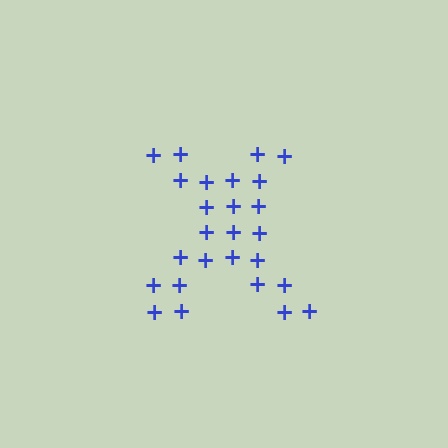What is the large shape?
The large shape is the letter X.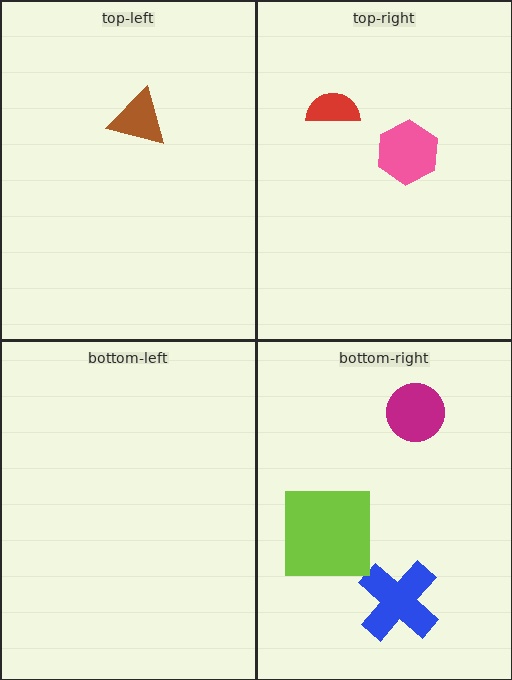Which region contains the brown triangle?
The top-left region.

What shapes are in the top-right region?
The red semicircle, the pink hexagon.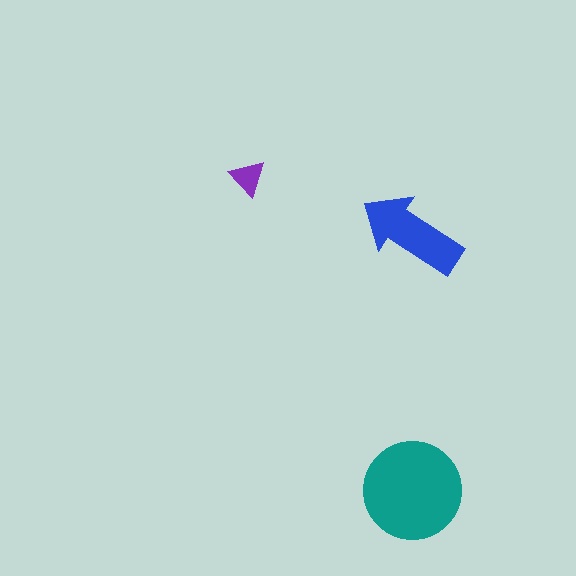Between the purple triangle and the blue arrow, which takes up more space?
The blue arrow.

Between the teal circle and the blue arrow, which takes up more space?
The teal circle.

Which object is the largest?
The teal circle.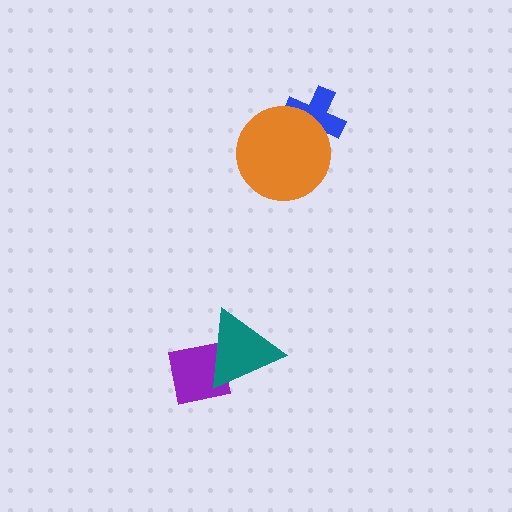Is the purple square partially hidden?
Yes, it is partially covered by another shape.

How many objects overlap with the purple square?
1 object overlaps with the purple square.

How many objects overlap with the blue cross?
1 object overlaps with the blue cross.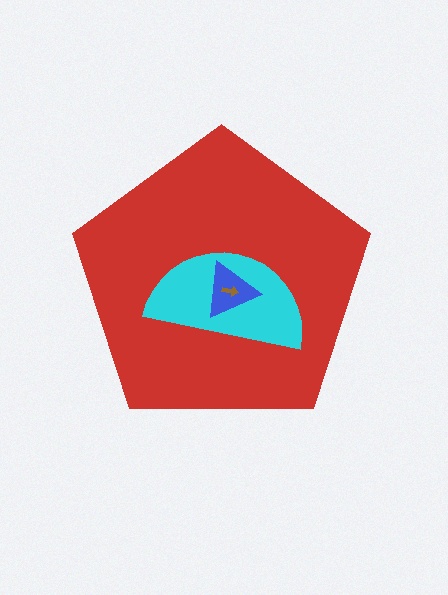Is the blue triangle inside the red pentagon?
Yes.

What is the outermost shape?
The red pentagon.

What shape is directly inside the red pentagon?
The cyan semicircle.